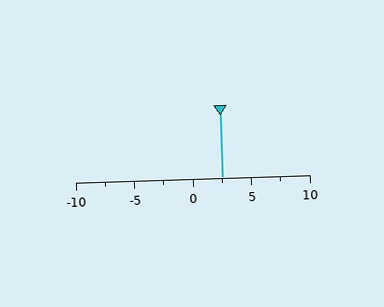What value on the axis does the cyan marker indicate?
The marker indicates approximately 2.5.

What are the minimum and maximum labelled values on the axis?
The axis runs from -10 to 10.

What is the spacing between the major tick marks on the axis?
The major ticks are spaced 5 apart.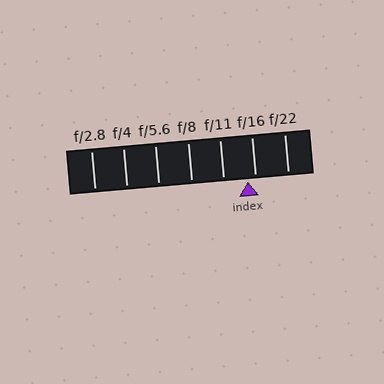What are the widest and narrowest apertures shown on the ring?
The widest aperture shown is f/2.8 and the narrowest is f/22.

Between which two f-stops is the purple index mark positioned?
The index mark is between f/11 and f/16.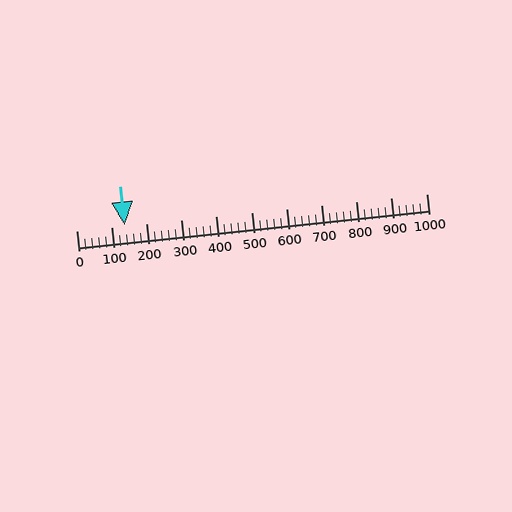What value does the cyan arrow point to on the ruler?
The cyan arrow points to approximately 137.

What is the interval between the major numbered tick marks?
The major tick marks are spaced 100 units apart.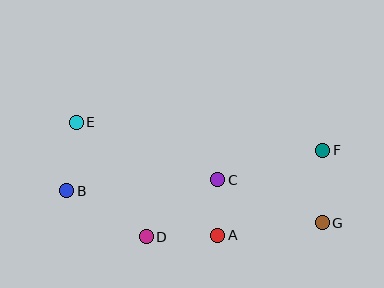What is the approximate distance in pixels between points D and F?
The distance between D and F is approximately 197 pixels.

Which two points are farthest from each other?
Points E and G are farthest from each other.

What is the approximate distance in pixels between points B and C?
The distance between B and C is approximately 152 pixels.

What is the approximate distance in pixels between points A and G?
The distance between A and G is approximately 105 pixels.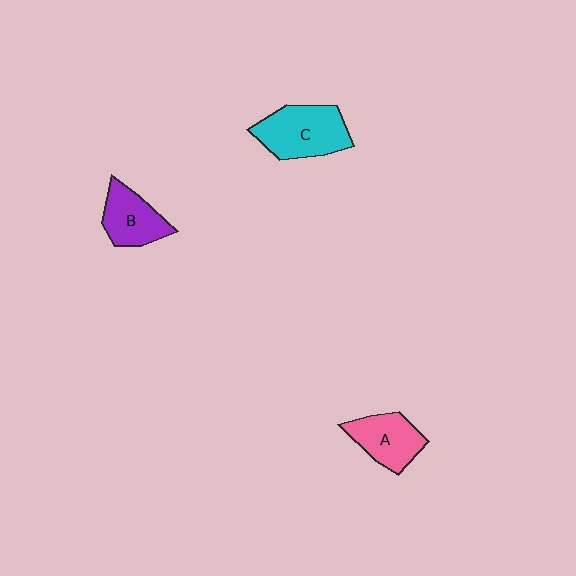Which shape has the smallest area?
Shape B (purple).